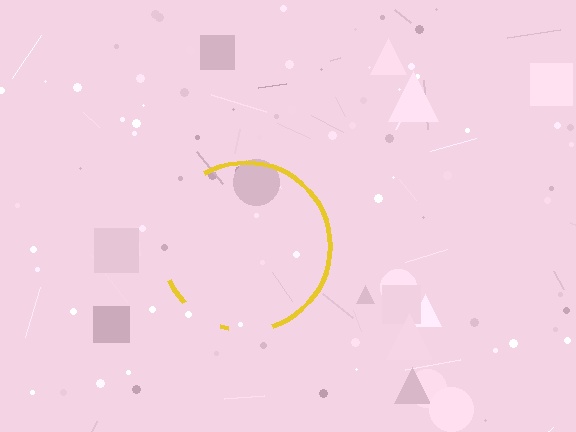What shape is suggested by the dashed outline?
The dashed outline suggests a circle.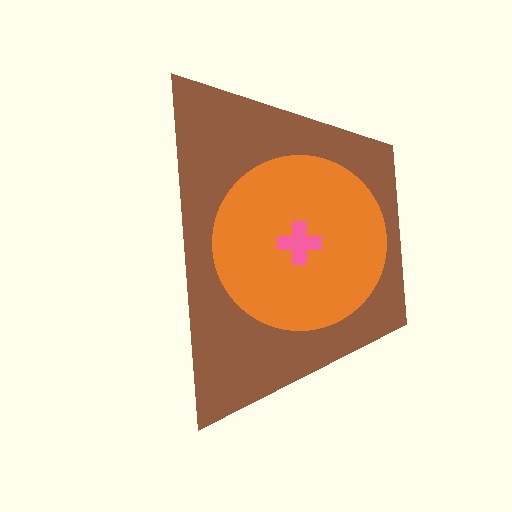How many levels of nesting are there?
3.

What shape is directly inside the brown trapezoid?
The orange circle.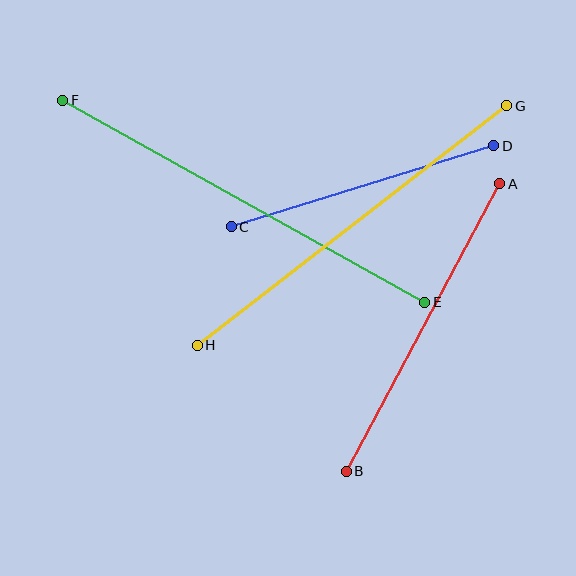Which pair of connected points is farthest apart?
Points E and F are farthest apart.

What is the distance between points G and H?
The distance is approximately 391 pixels.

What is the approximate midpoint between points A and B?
The midpoint is at approximately (423, 327) pixels.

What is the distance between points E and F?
The distance is approximately 414 pixels.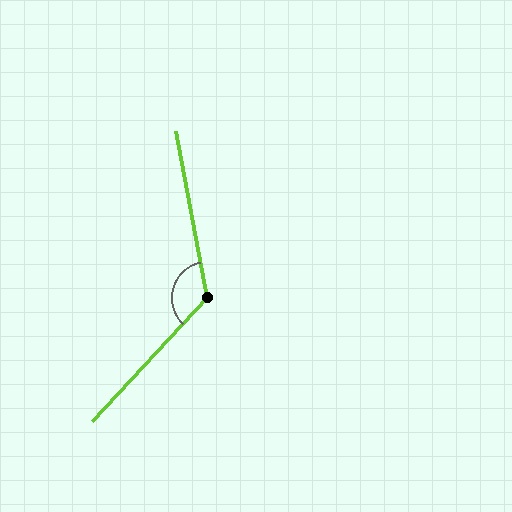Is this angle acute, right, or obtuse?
It is obtuse.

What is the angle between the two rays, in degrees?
Approximately 127 degrees.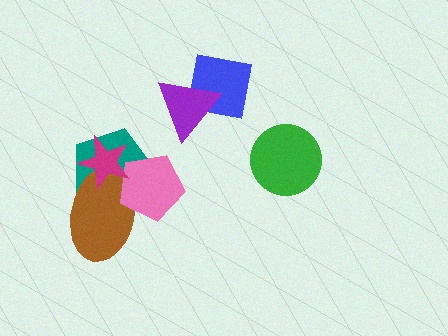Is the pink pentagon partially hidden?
Yes, it is partially covered by another shape.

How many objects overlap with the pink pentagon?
3 objects overlap with the pink pentagon.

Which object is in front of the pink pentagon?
The magenta star is in front of the pink pentagon.